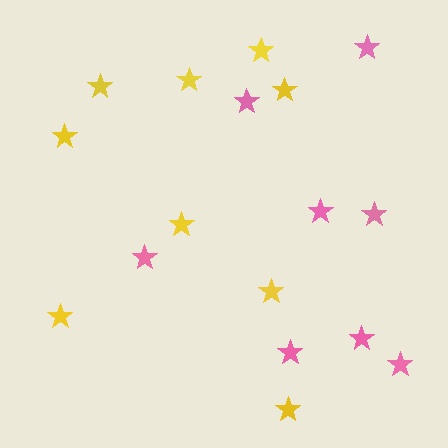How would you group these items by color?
There are 2 groups: one group of yellow stars (9) and one group of pink stars (8).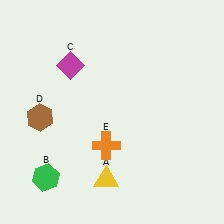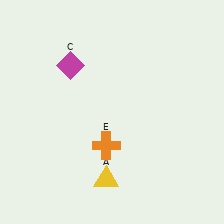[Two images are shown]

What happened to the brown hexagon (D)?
The brown hexagon (D) was removed in Image 2. It was in the bottom-left area of Image 1.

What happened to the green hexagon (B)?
The green hexagon (B) was removed in Image 2. It was in the bottom-left area of Image 1.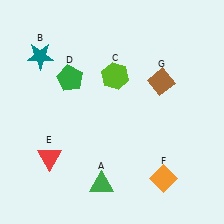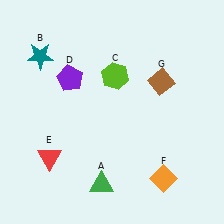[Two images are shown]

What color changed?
The pentagon (D) changed from green in Image 1 to purple in Image 2.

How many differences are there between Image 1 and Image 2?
There is 1 difference between the two images.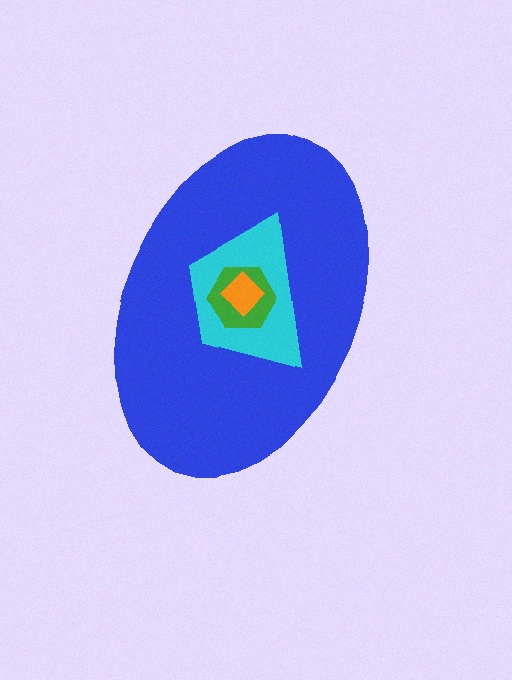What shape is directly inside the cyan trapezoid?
The green hexagon.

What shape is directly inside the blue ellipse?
The cyan trapezoid.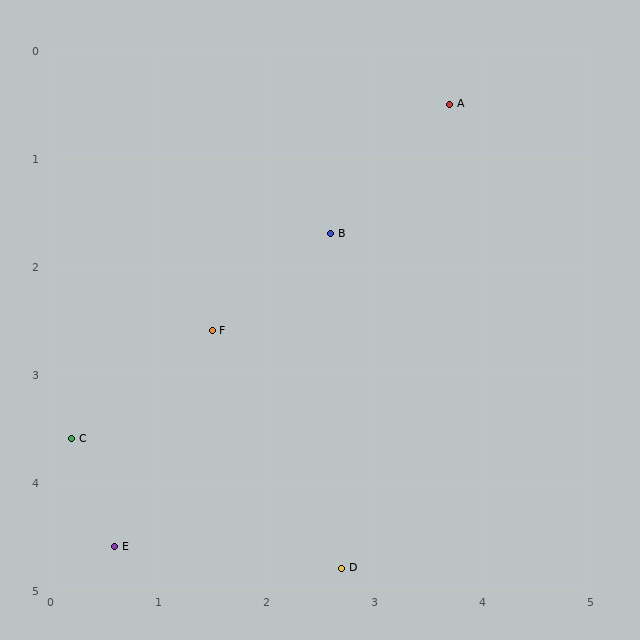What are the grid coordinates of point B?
Point B is at approximately (2.6, 1.7).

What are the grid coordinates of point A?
Point A is at approximately (3.7, 0.5).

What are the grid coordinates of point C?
Point C is at approximately (0.2, 3.6).